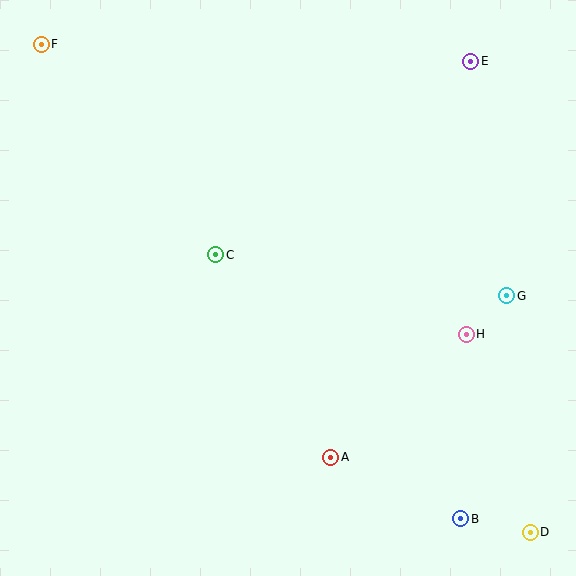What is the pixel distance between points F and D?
The distance between F and D is 691 pixels.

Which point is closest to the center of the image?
Point C at (216, 255) is closest to the center.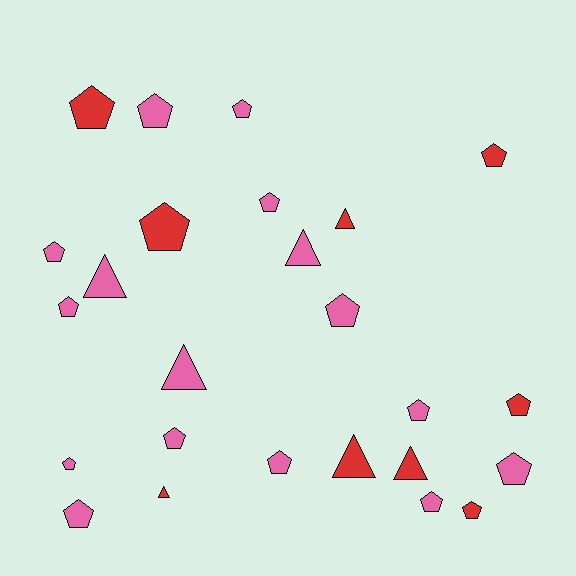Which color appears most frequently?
Pink, with 16 objects.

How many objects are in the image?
There are 25 objects.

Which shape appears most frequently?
Pentagon, with 18 objects.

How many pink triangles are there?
There are 3 pink triangles.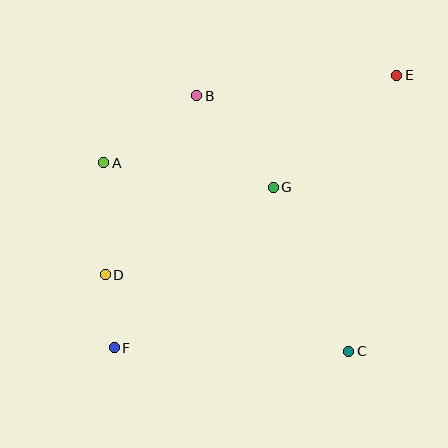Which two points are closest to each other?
Points D and F are closest to each other.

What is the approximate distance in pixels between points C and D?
The distance between C and D is approximately 255 pixels.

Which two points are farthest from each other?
Points E and F are farthest from each other.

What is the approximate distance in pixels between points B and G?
The distance between B and G is approximately 119 pixels.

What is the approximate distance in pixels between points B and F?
The distance between B and F is approximately 265 pixels.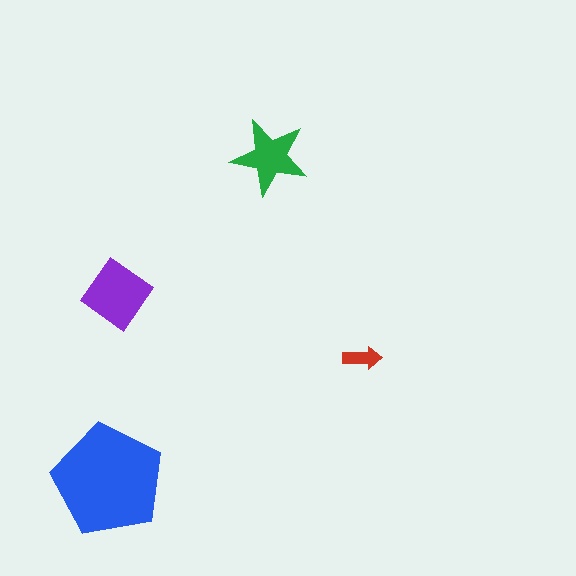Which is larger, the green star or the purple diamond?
The purple diamond.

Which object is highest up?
The green star is topmost.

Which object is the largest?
The blue pentagon.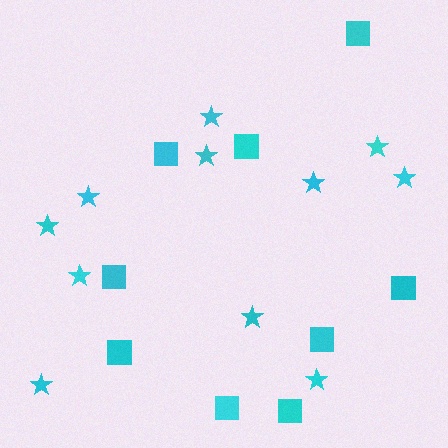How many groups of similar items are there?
There are 2 groups: one group of stars (11) and one group of squares (9).